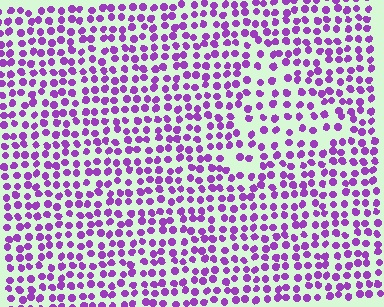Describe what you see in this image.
The image contains small purple elements arranged at two different densities. A triangle-shaped region is visible where the elements are less densely packed than the surrounding area.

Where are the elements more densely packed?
The elements are more densely packed outside the triangle boundary.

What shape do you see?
I see a triangle.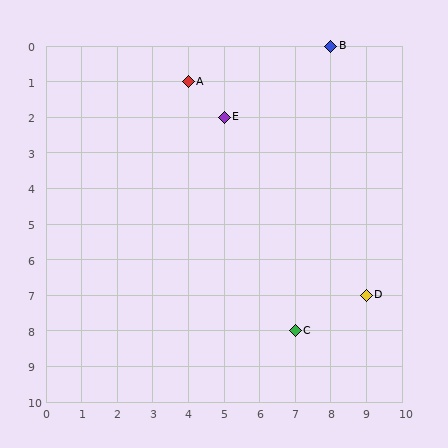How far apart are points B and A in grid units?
Points B and A are 4 columns and 1 row apart (about 4.1 grid units diagonally).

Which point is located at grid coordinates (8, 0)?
Point B is at (8, 0).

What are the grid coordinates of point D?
Point D is at grid coordinates (9, 7).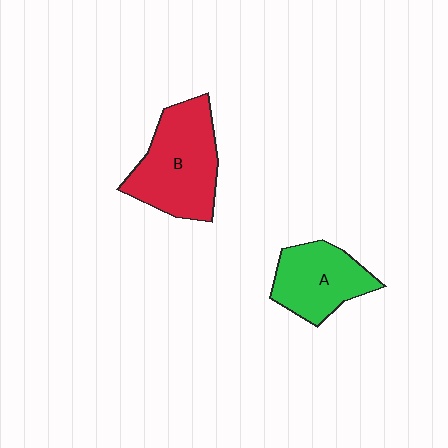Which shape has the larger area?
Shape B (red).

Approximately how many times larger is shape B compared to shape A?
Approximately 1.4 times.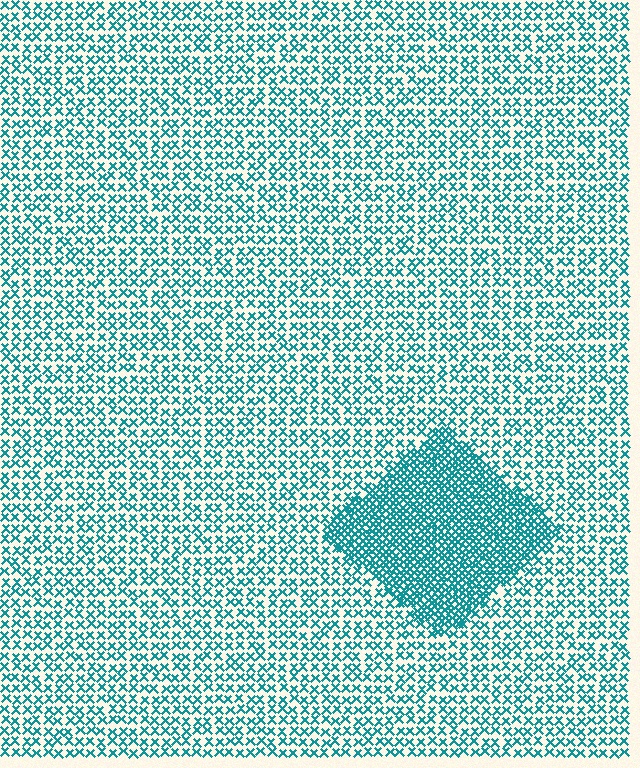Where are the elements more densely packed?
The elements are more densely packed inside the diamond boundary.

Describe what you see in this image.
The image contains small teal elements arranged at two different densities. A diamond-shaped region is visible where the elements are more densely packed than the surrounding area.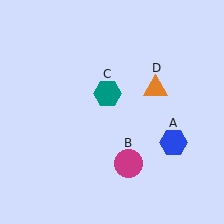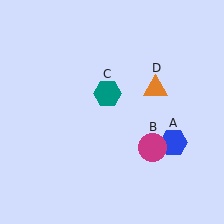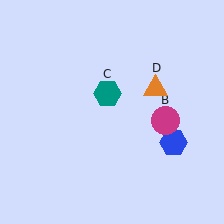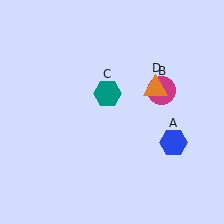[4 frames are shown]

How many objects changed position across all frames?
1 object changed position: magenta circle (object B).